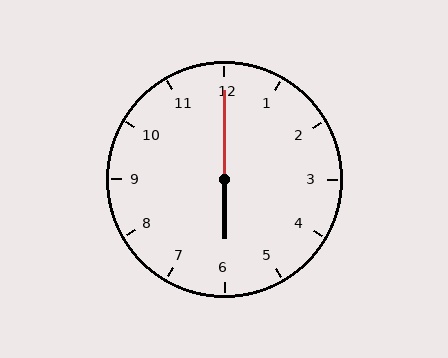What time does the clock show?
6:00.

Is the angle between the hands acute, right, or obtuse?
It is obtuse.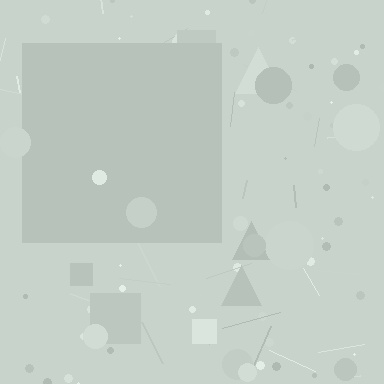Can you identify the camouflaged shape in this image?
The camouflaged shape is a square.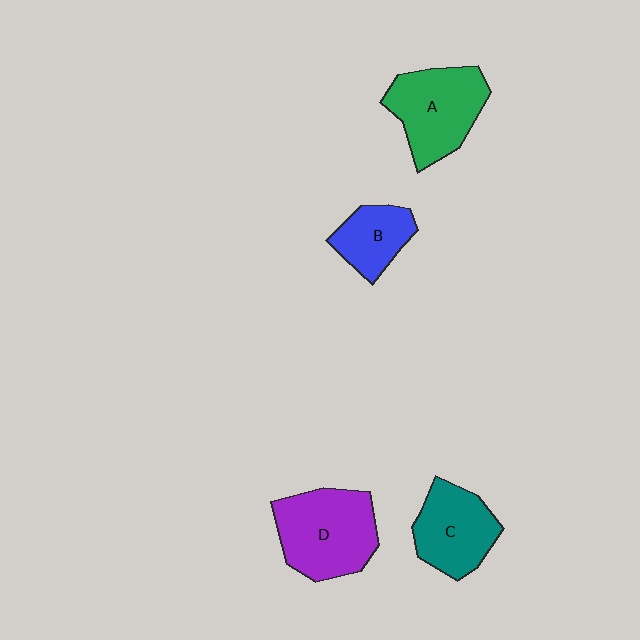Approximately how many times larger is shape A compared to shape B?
Approximately 1.6 times.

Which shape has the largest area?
Shape D (purple).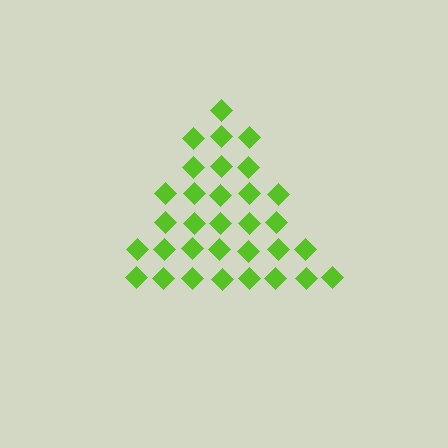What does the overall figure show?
The overall figure shows a triangle.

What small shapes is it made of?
It is made of small diamonds.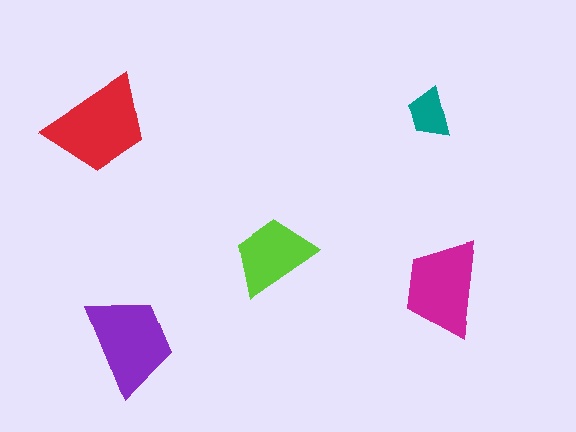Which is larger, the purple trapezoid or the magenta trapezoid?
The purple one.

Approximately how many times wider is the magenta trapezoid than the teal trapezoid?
About 2 times wider.